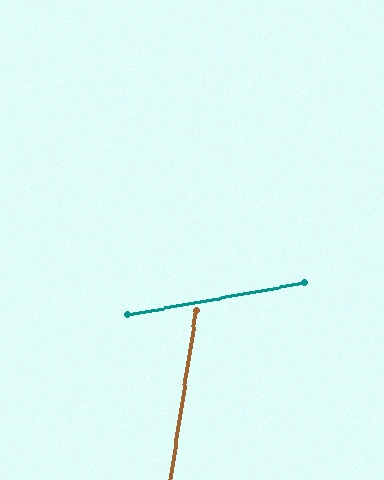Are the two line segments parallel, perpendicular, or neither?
Neither parallel nor perpendicular — they differ by about 71°.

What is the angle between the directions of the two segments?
Approximately 71 degrees.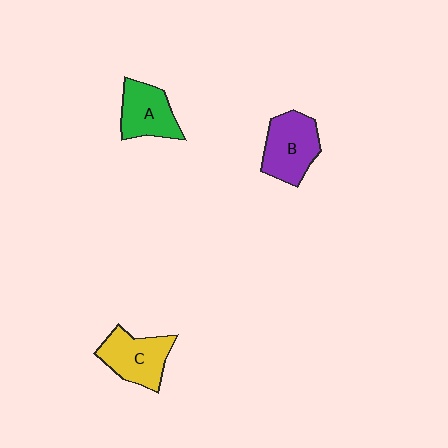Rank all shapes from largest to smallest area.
From largest to smallest: B (purple), C (yellow), A (green).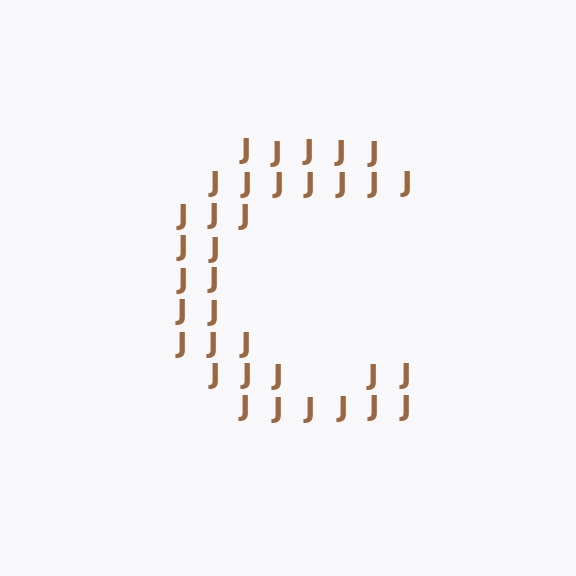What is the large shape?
The large shape is the letter C.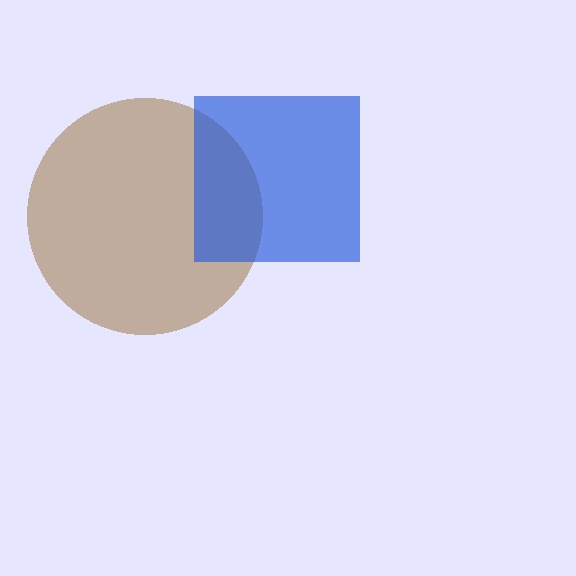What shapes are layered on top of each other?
The layered shapes are: a brown circle, a blue square.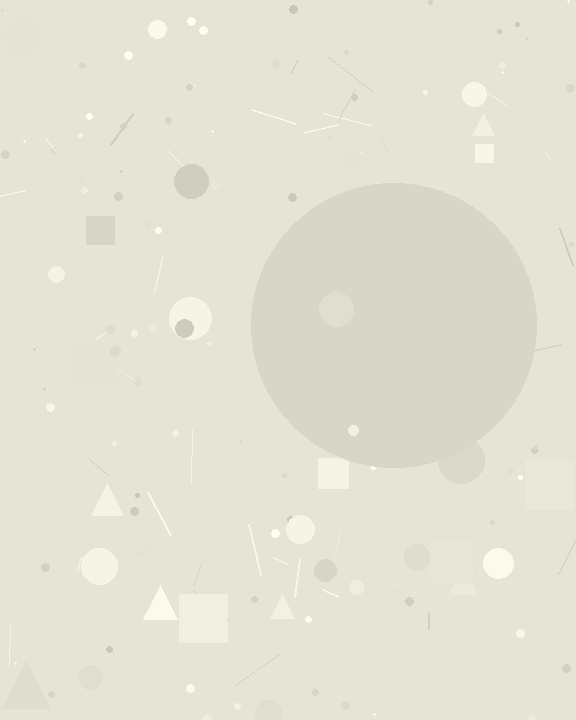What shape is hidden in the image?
A circle is hidden in the image.